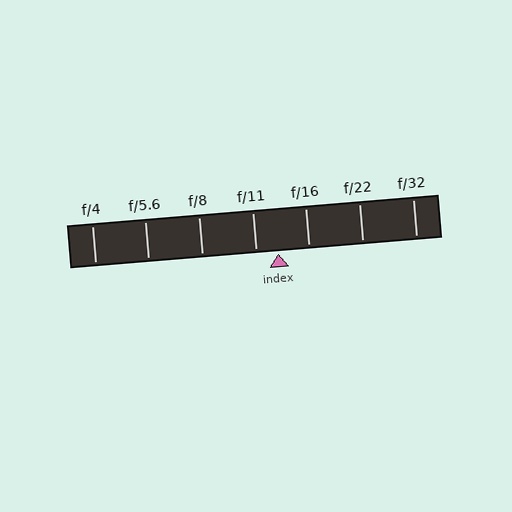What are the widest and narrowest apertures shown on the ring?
The widest aperture shown is f/4 and the narrowest is f/32.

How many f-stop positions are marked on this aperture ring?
There are 7 f-stop positions marked.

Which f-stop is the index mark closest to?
The index mark is closest to f/11.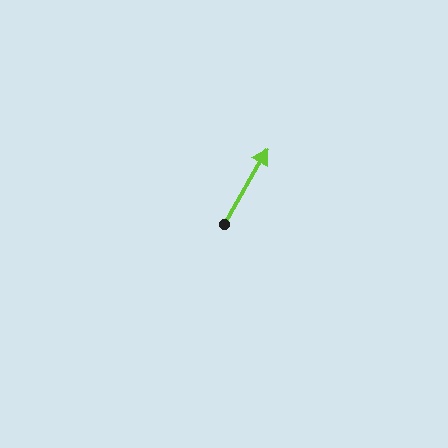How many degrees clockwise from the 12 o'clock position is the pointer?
Approximately 30 degrees.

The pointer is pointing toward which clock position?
Roughly 1 o'clock.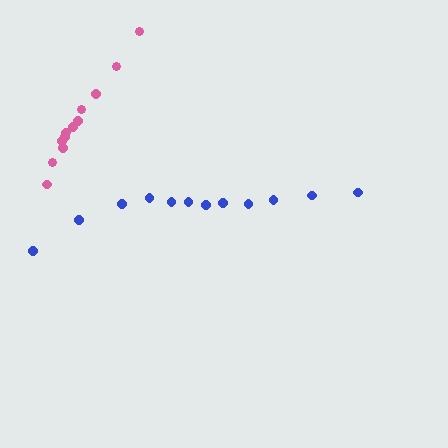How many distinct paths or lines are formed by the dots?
There are 2 distinct paths.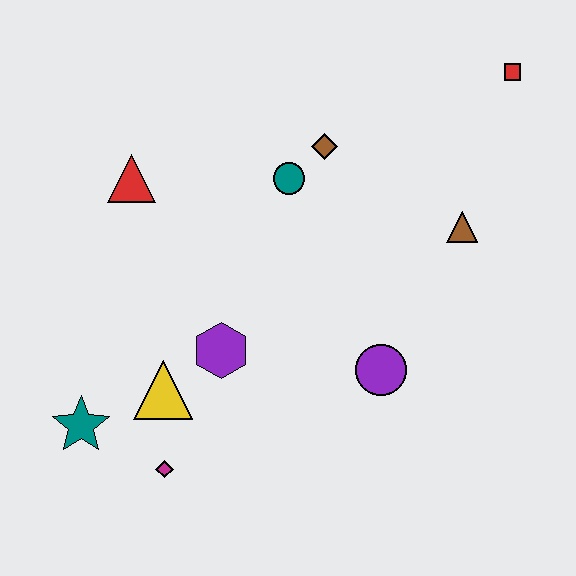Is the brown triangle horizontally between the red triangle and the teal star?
No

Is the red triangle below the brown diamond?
Yes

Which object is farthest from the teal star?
The red square is farthest from the teal star.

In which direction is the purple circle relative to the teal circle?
The purple circle is below the teal circle.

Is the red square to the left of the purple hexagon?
No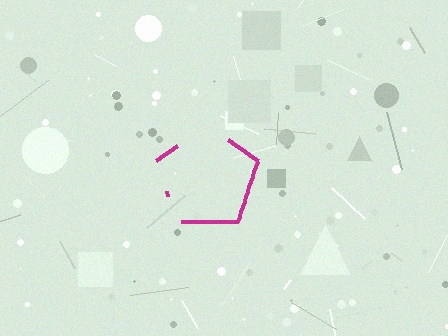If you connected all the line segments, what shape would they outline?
They would outline a pentagon.